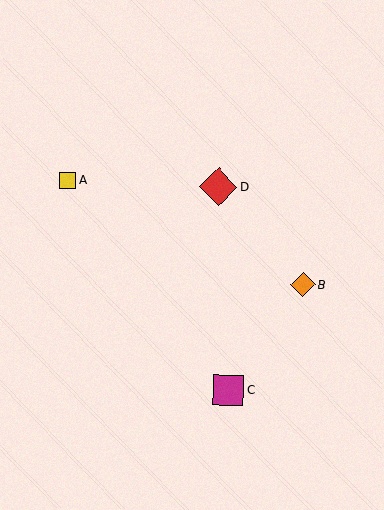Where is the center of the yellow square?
The center of the yellow square is at (68, 180).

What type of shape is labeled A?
Shape A is a yellow square.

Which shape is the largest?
The red diamond (labeled D) is the largest.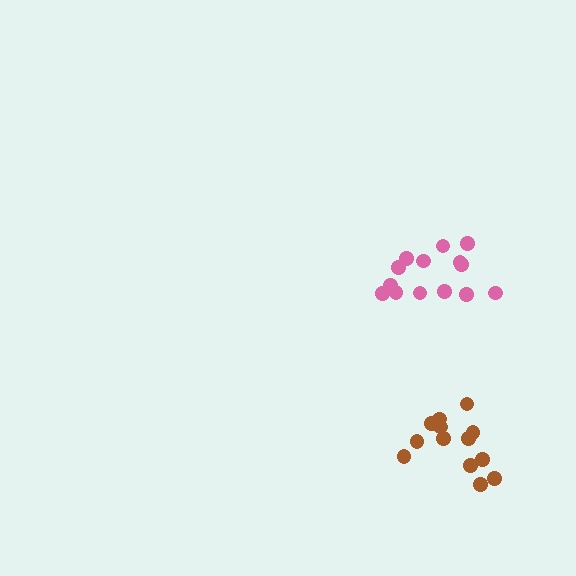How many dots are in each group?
Group 1: 14 dots, Group 2: 13 dots (27 total).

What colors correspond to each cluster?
The clusters are colored: pink, brown.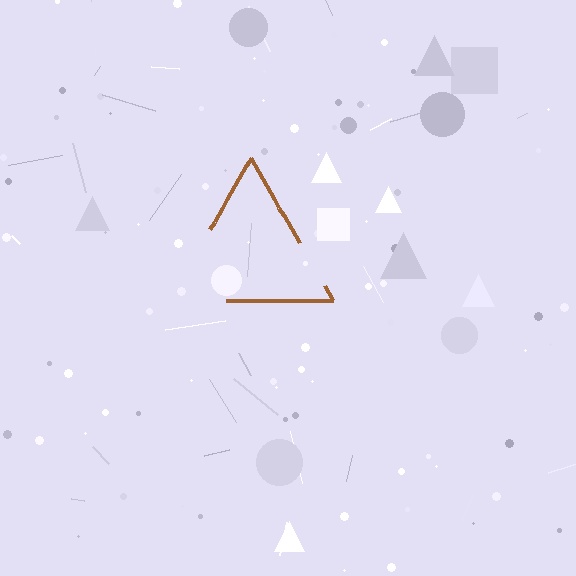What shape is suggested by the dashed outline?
The dashed outline suggests a triangle.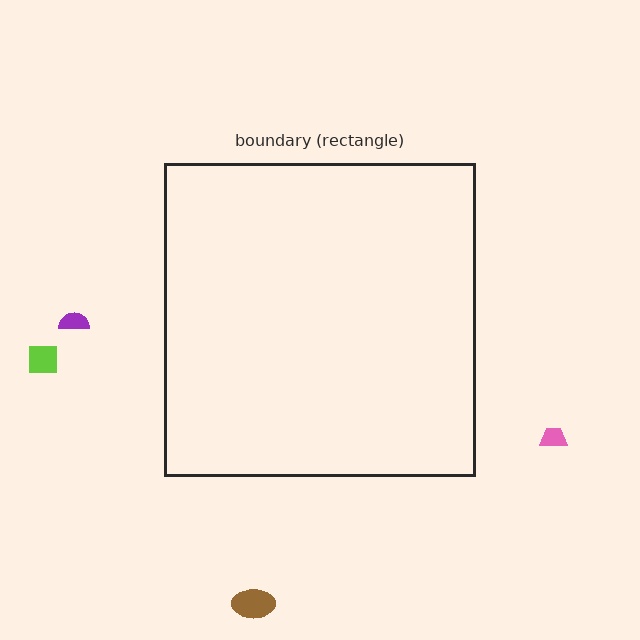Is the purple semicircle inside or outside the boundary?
Outside.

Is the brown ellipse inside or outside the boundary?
Outside.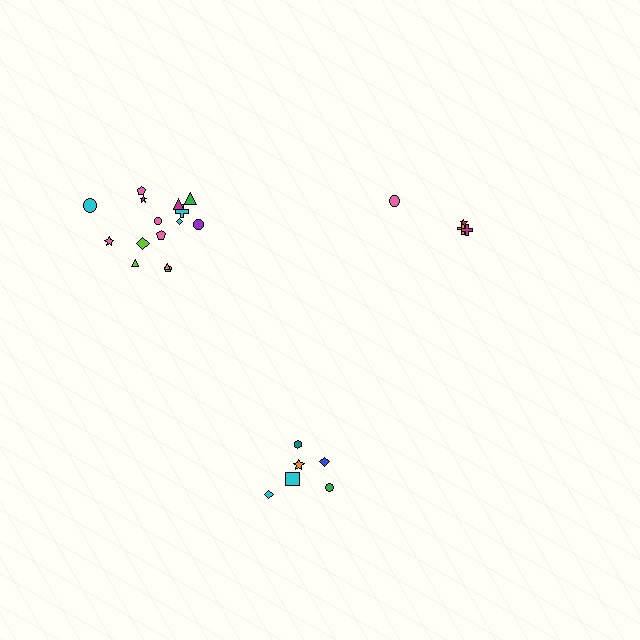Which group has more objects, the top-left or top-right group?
The top-left group.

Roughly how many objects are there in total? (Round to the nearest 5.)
Roughly 25 objects in total.